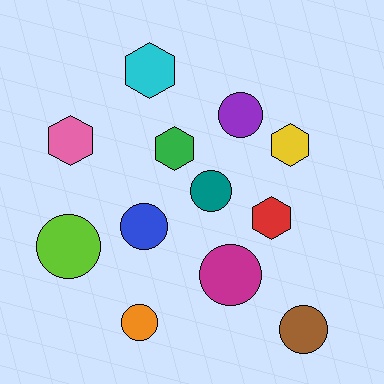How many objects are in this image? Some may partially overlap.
There are 12 objects.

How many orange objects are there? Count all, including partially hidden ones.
There is 1 orange object.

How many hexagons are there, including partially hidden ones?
There are 5 hexagons.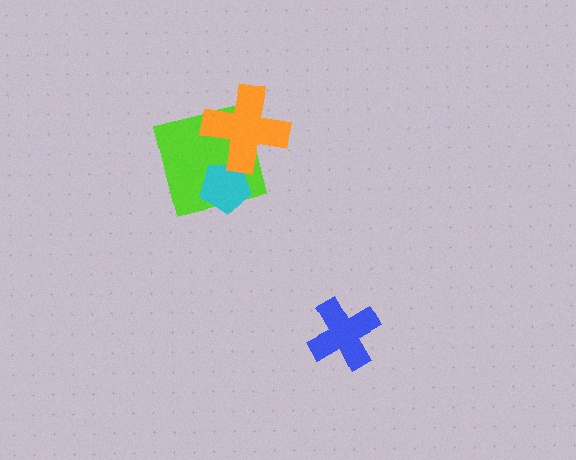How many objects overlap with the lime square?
2 objects overlap with the lime square.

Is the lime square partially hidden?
Yes, it is partially covered by another shape.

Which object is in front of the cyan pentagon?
The orange cross is in front of the cyan pentagon.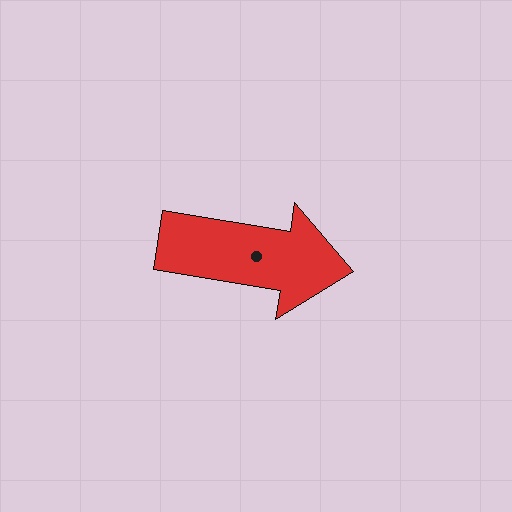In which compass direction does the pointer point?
East.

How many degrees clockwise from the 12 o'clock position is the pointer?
Approximately 99 degrees.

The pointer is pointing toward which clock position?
Roughly 3 o'clock.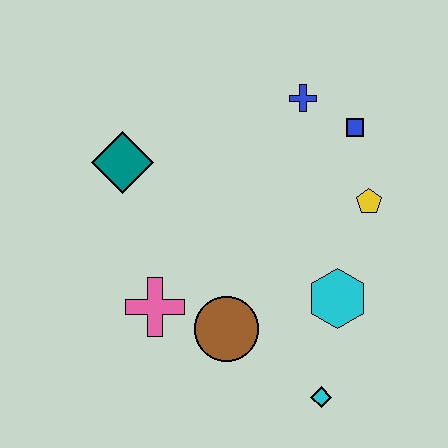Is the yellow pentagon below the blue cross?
Yes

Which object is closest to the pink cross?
The brown circle is closest to the pink cross.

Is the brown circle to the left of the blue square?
Yes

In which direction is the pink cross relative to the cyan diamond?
The pink cross is to the left of the cyan diamond.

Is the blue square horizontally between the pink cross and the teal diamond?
No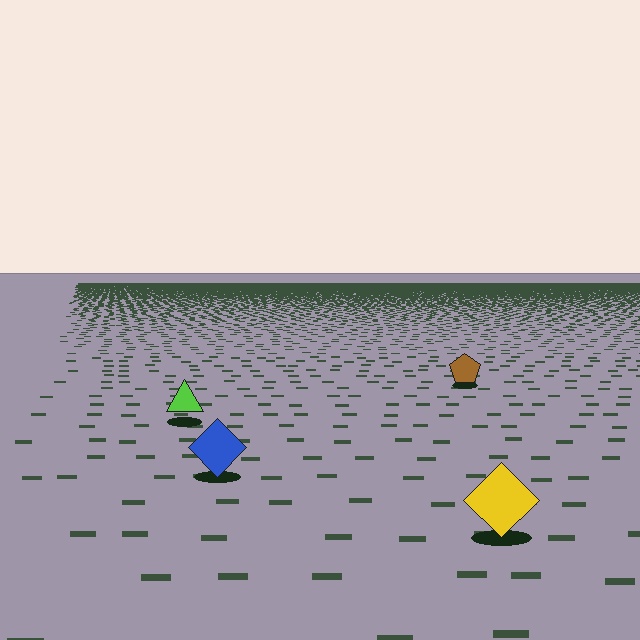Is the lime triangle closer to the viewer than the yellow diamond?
No. The yellow diamond is closer — you can tell from the texture gradient: the ground texture is coarser near it.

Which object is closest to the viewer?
The yellow diamond is closest. The texture marks near it are larger and more spread out.